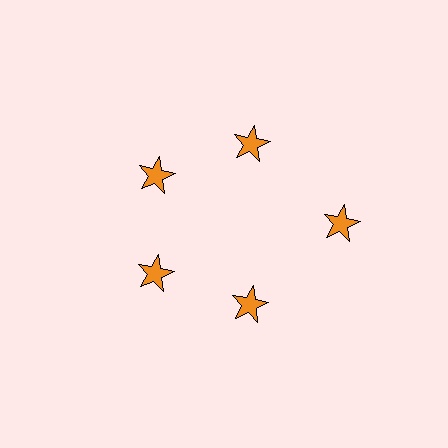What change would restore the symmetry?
The symmetry would be restored by moving it inward, back onto the ring so that all 5 stars sit at equal angles and equal distance from the center.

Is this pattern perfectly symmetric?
No. The 5 orange stars are arranged in a ring, but one element near the 3 o'clock position is pushed outward from the center, breaking the 5-fold rotational symmetry.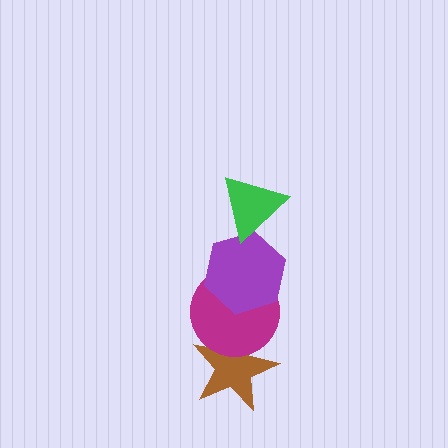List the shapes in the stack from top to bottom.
From top to bottom: the green triangle, the purple hexagon, the magenta circle, the brown star.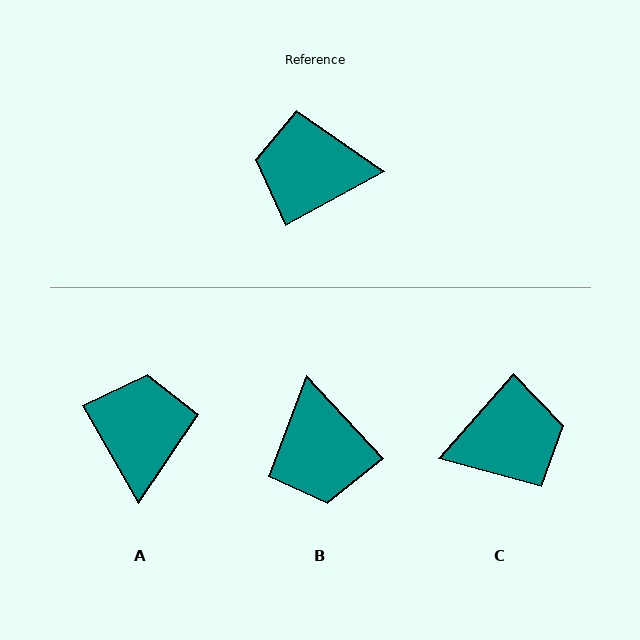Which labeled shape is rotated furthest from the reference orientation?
C, about 160 degrees away.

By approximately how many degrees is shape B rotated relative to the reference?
Approximately 104 degrees counter-clockwise.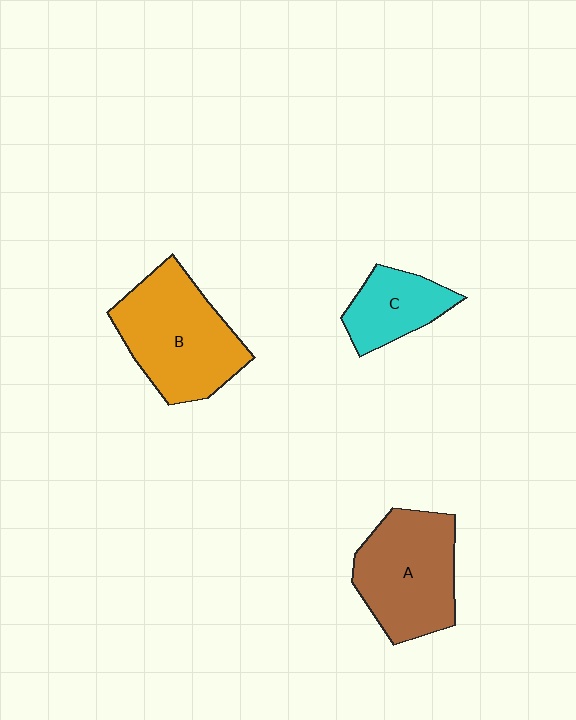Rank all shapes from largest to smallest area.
From largest to smallest: B (orange), A (brown), C (cyan).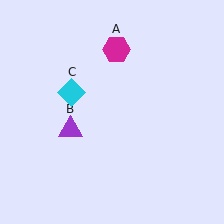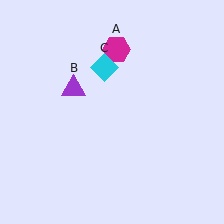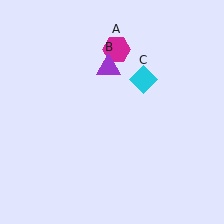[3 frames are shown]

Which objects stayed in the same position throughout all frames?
Magenta hexagon (object A) remained stationary.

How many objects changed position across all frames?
2 objects changed position: purple triangle (object B), cyan diamond (object C).